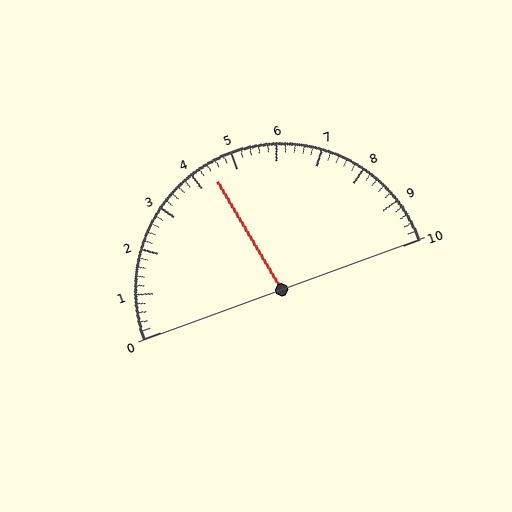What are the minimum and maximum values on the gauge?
The gauge ranges from 0 to 10.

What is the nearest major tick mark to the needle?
The nearest major tick mark is 4.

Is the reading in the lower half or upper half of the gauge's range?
The reading is in the lower half of the range (0 to 10).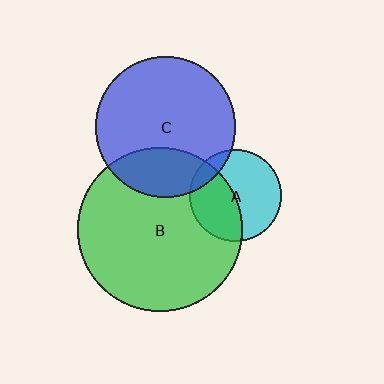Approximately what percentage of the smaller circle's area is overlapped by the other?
Approximately 25%.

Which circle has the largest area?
Circle B (green).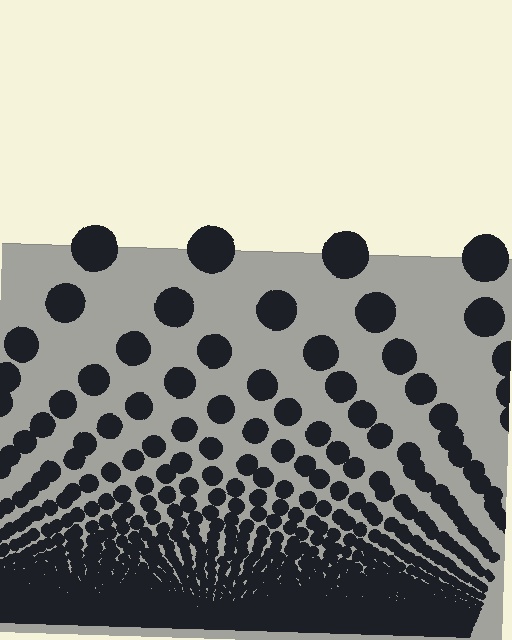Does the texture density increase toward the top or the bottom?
Density increases toward the bottom.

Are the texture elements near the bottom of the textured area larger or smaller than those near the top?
Smaller. The gradient is inverted — elements near the bottom are smaller and denser.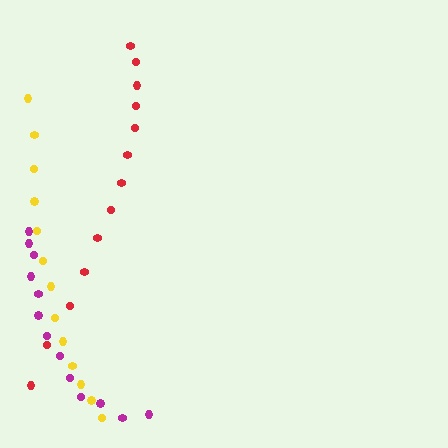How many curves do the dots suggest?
There are 3 distinct paths.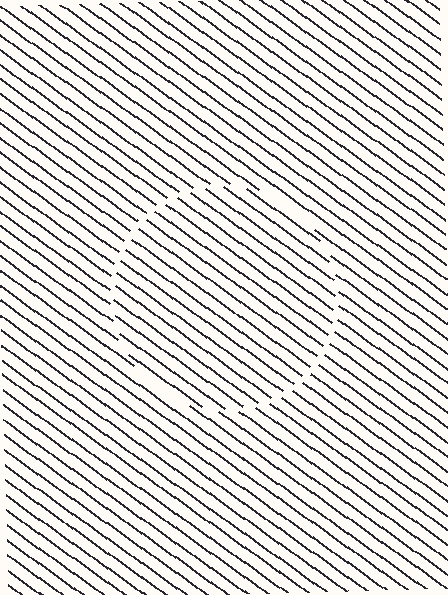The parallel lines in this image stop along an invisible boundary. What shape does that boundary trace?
An illusory circle. The interior of the shape contains the same grating, shifted by half a period — the contour is defined by the phase discontinuity where line-ends from the inner and outer gratings abut.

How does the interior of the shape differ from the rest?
The interior of the shape contains the same grating, shifted by half a period — the contour is defined by the phase discontinuity where line-ends from the inner and outer gratings abut.